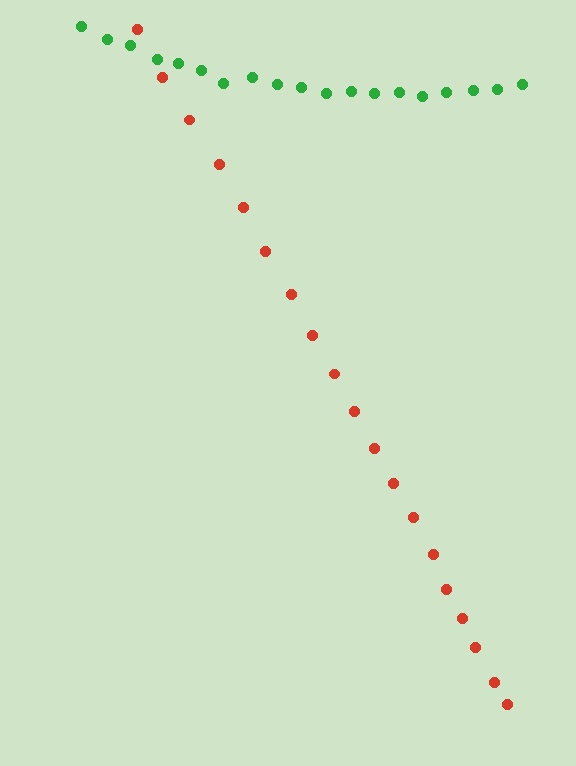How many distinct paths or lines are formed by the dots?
There are 2 distinct paths.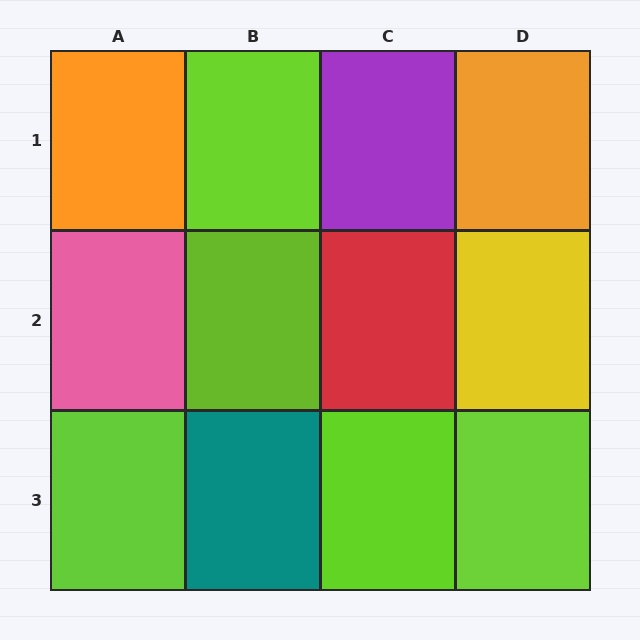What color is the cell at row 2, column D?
Yellow.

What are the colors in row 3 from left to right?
Lime, teal, lime, lime.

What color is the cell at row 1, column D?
Orange.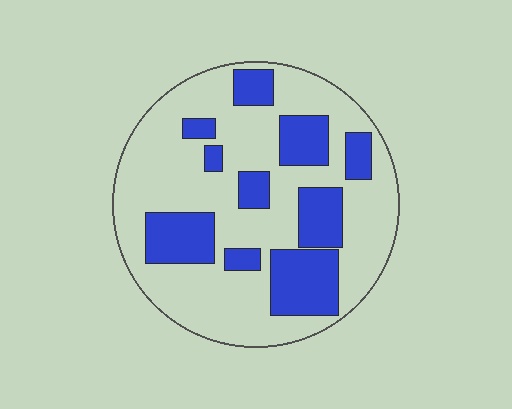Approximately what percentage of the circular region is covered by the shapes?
Approximately 30%.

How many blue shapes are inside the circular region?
10.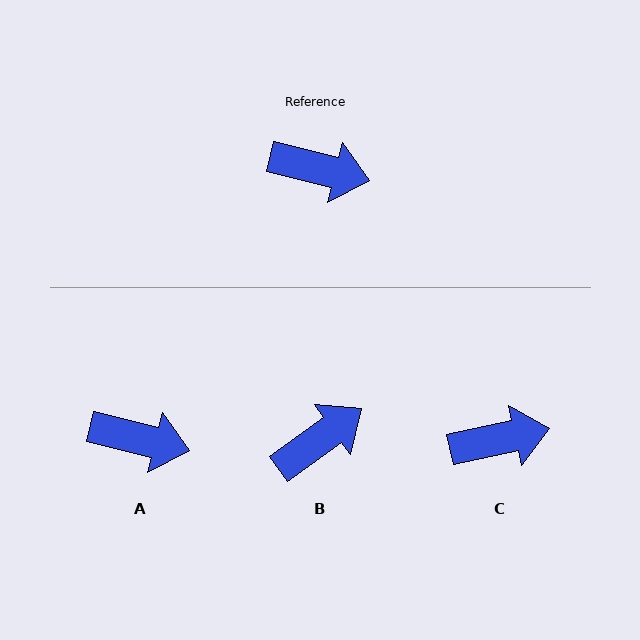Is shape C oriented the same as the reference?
No, it is off by about 26 degrees.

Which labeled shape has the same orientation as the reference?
A.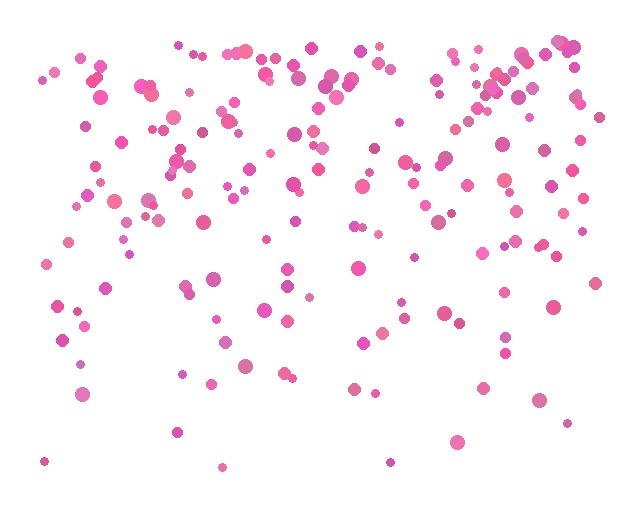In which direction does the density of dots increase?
From bottom to top, with the top side densest.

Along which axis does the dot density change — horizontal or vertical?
Vertical.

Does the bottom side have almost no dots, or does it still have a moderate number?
Still a moderate number, just noticeably fewer than the top.